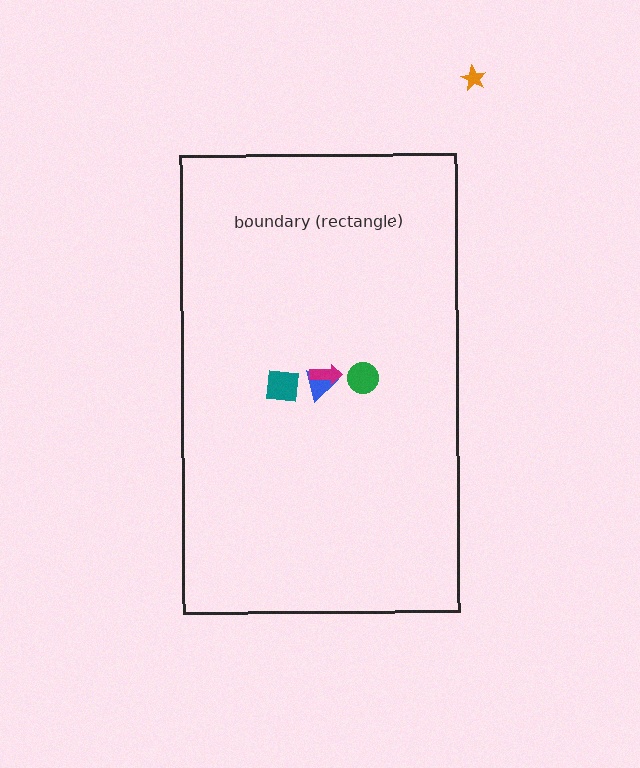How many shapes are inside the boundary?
4 inside, 1 outside.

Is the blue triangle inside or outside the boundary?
Inside.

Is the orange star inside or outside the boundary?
Outside.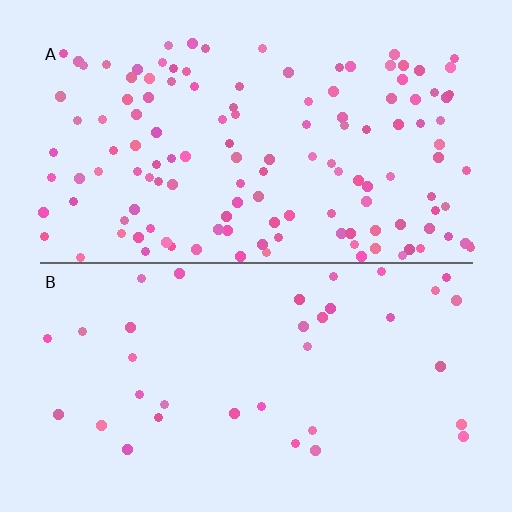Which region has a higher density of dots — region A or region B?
A (the top).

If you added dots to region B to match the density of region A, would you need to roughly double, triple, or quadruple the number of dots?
Approximately quadruple.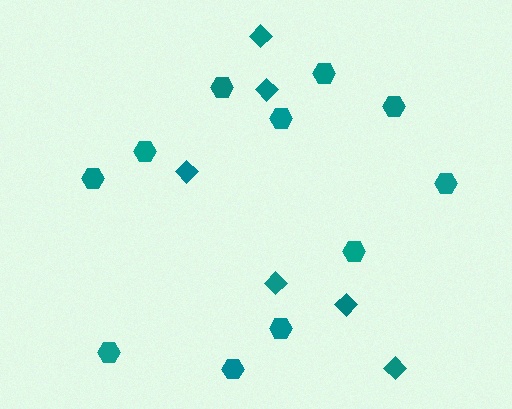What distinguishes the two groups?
There are 2 groups: one group of diamonds (6) and one group of hexagons (11).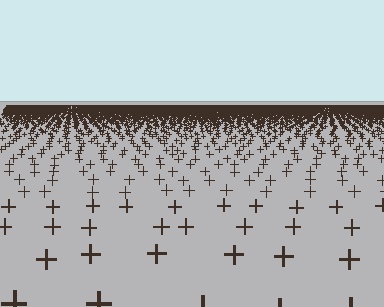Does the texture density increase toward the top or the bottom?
Density increases toward the top.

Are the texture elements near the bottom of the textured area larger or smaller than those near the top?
Larger. Near the bottom, elements are closer to the viewer and appear at a bigger on-screen size.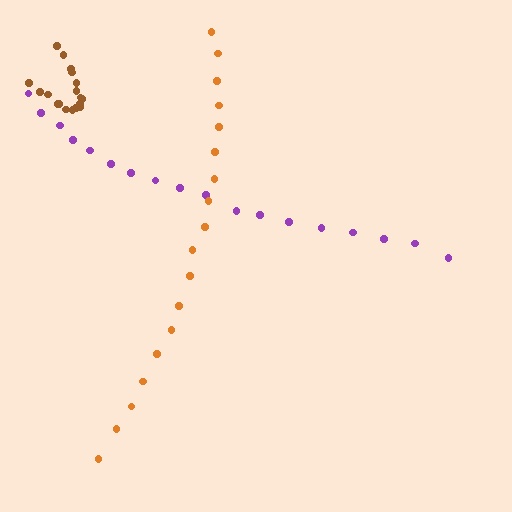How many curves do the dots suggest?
There are 3 distinct paths.